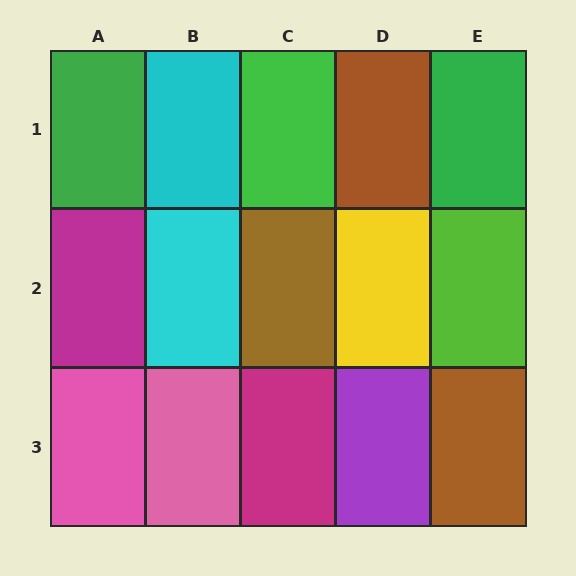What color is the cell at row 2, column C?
Brown.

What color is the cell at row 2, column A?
Magenta.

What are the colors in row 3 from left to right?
Pink, pink, magenta, purple, brown.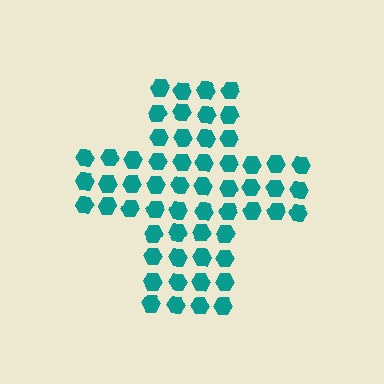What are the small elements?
The small elements are hexagons.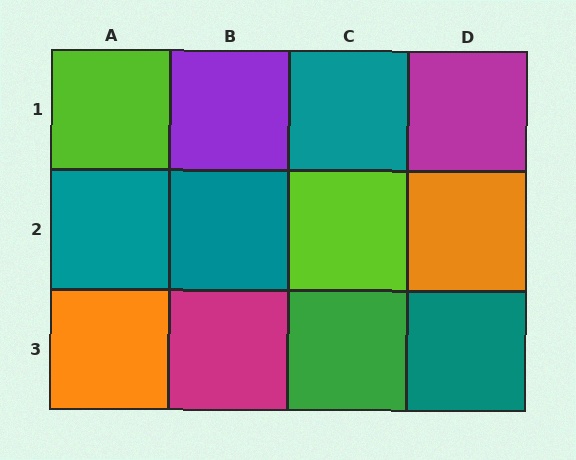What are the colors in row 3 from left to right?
Orange, magenta, green, teal.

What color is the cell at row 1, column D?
Magenta.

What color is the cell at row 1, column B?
Purple.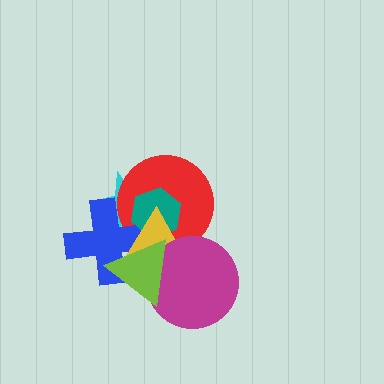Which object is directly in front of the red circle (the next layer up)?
The blue cross is directly in front of the red circle.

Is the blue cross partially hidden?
Yes, it is partially covered by another shape.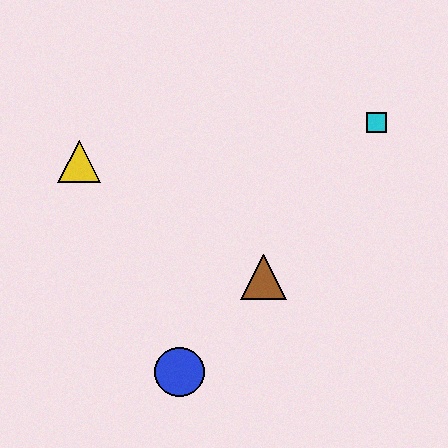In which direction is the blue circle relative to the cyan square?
The blue circle is below the cyan square.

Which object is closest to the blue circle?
The brown triangle is closest to the blue circle.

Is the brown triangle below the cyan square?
Yes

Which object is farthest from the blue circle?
The cyan square is farthest from the blue circle.